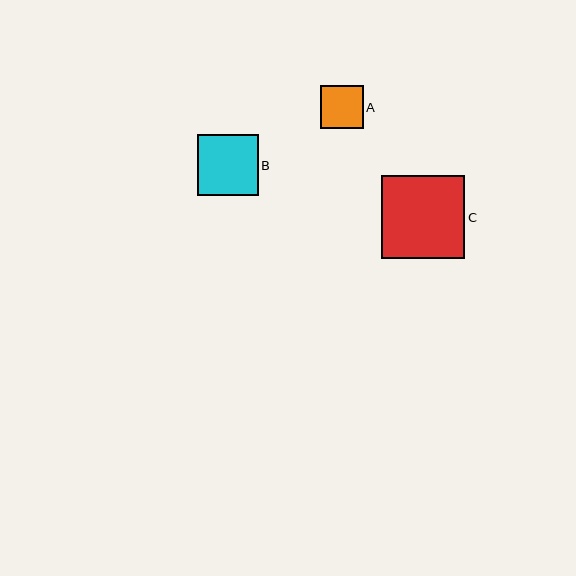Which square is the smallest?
Square A is the smallest with a size of approximately 43 pixels.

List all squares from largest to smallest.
From largest to smallest: C, B, A.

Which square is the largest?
Square C is the largest with a size of approximately 84 pixels.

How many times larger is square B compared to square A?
Square B is approximately 1.4 times the size of square A.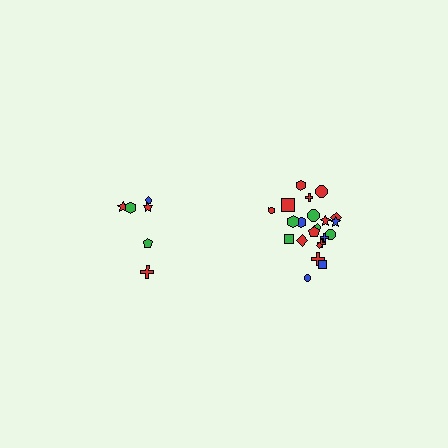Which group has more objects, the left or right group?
The right group.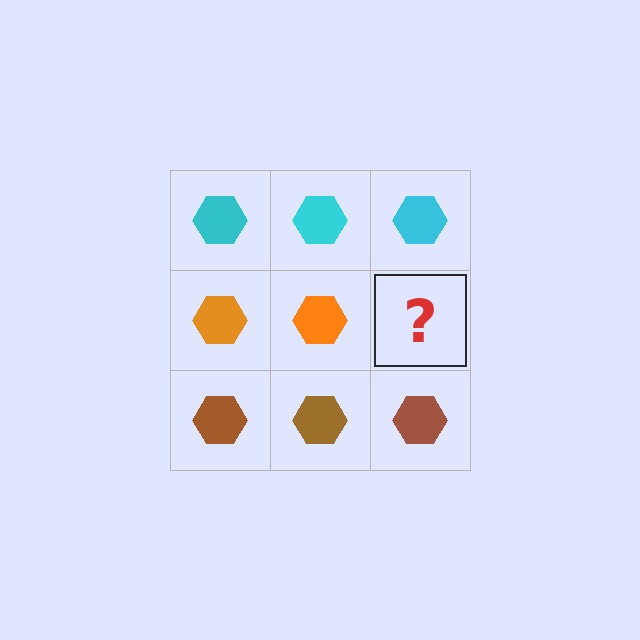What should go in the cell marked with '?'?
The missing cell should contain an orange hexagon.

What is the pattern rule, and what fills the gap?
The rule is that each row has a consistent color. The gap should be filled with an orange hexagon.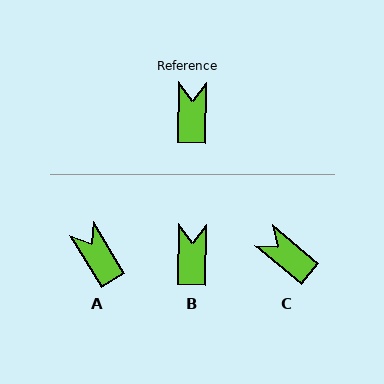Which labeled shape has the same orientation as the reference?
B.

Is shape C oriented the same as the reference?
No, it is off by about 51 degrees.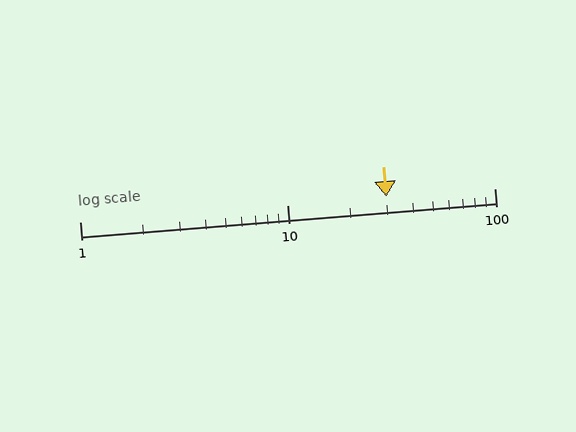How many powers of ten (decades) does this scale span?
The scale spans 2 decades, from 1 to 100.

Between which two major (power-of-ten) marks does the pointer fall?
The pointer is between 10 and 100.